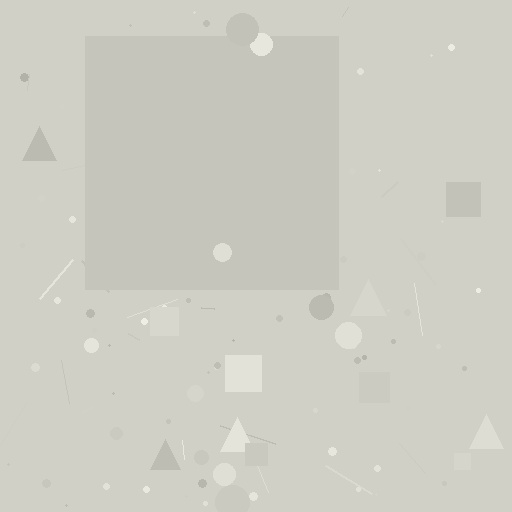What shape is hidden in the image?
A square is hidden in the image.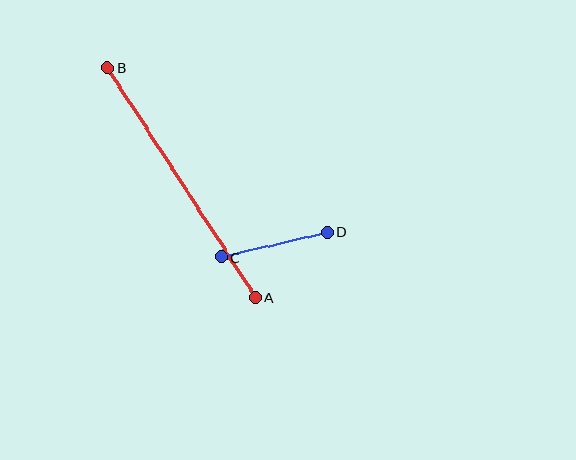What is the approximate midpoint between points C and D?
The midpoint is at approximately (274, 245) pixels.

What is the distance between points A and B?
The distance is approximately 273 pixels.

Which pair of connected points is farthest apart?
Points A and B are farthest apart.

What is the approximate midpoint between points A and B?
The midpoint is at approximately (181, 182) pixels.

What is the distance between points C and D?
The distance is approximately 109 pixels.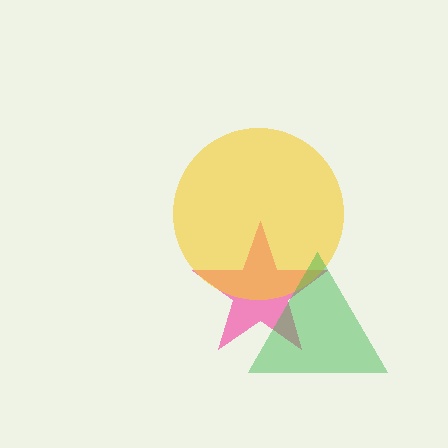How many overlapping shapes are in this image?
There are 3 overlapping shapes in the image.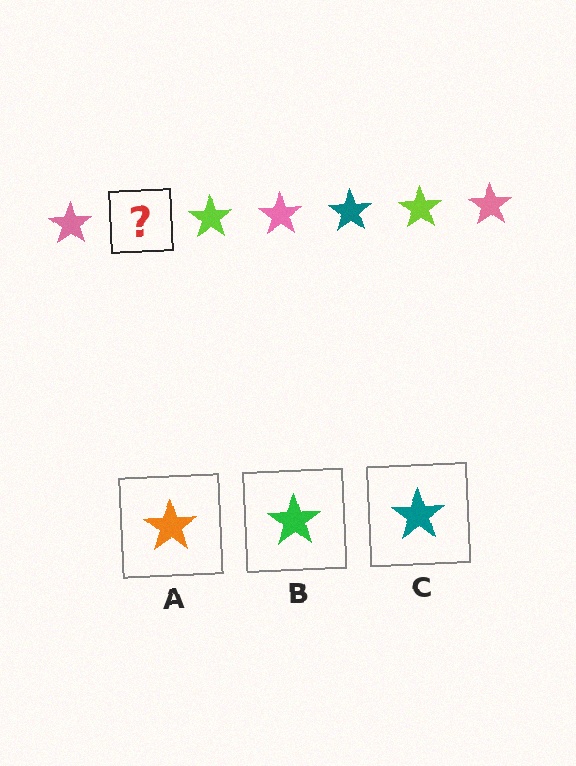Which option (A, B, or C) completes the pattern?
C.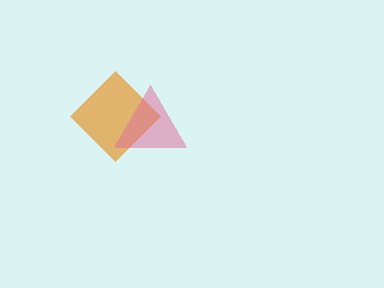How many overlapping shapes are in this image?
There are 2 overlapping shapes in the image.